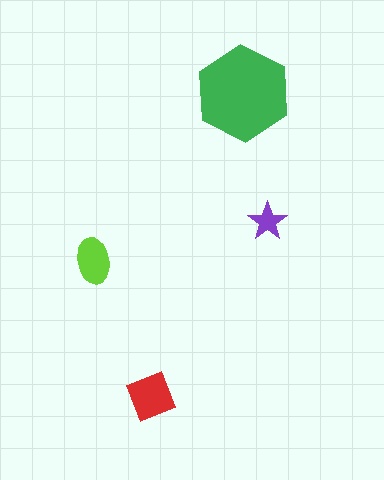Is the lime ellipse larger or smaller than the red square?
Smaller.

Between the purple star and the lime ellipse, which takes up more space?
The lime ellipse.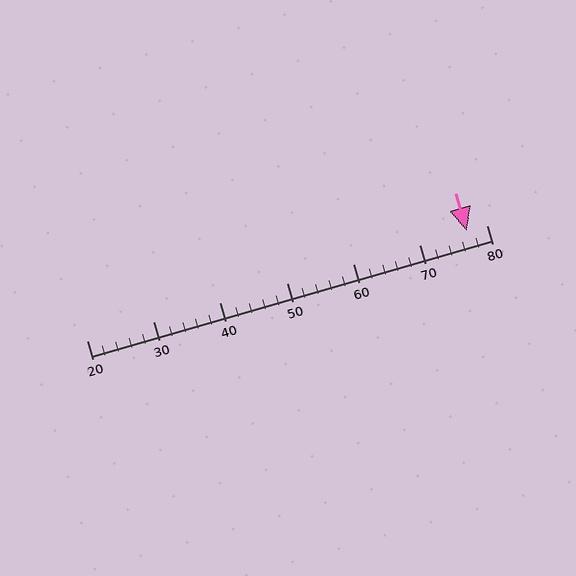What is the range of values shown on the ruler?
The ruler shows values from 20 to 80.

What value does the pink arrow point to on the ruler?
The pink arrow points to approximately 77.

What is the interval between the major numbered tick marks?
The major tick marks are spaced 10 units apart.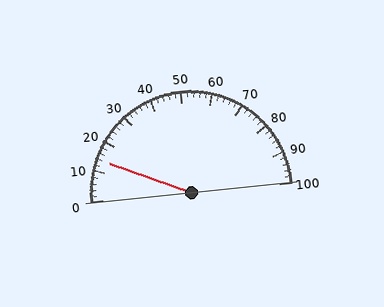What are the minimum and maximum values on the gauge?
The gauge ranges from 0 to 100.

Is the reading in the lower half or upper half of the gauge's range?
The reading is in the lower half of the range (0 to 100).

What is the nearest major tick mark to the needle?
The nearest major tick mark is 10.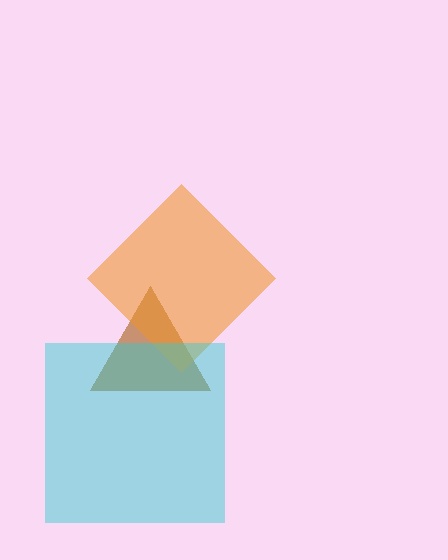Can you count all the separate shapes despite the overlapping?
Yes, there are 3 separate shapes.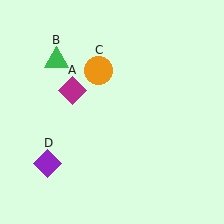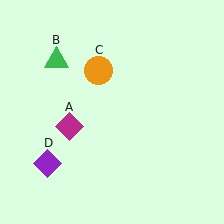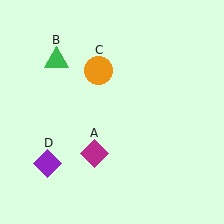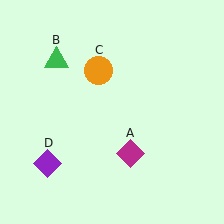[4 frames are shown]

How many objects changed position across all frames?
1 object changed position: magenta diamond (object A).